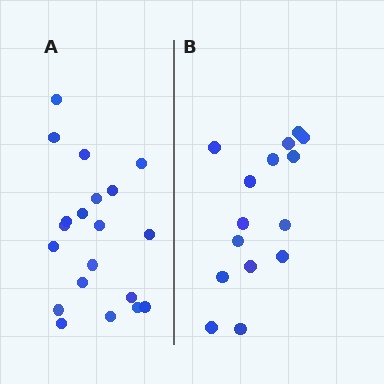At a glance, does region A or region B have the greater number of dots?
Region A (the left region) has more dots.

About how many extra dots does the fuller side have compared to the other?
Region A has about 5 more dots than region B.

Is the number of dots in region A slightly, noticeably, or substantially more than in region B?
Region A has noticeably more, but not dramatically so. The ratio is roughly 1.3 to 1.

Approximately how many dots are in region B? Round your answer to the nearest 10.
About 20 dots. (The exact count is 15, which rounds to 20.)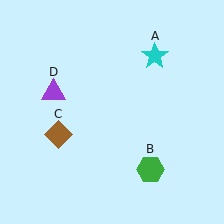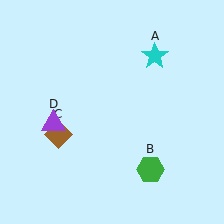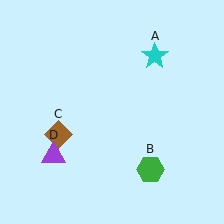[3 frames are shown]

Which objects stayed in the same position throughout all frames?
Cyan star (object A) and green hexagon (object B) and brown diamond (object C) remained stationary.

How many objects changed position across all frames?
1 object changed position: purple triangle (object D).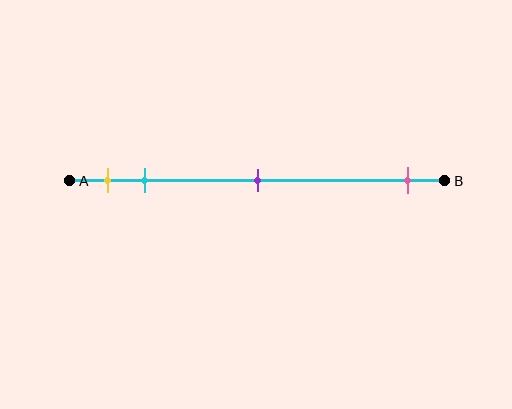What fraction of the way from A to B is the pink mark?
The pink mark is approximately 90% (0.9) of the way from A to B.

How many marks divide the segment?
There are 4 marks dividing the segment.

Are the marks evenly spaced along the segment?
No, the marks are not evenly spaced.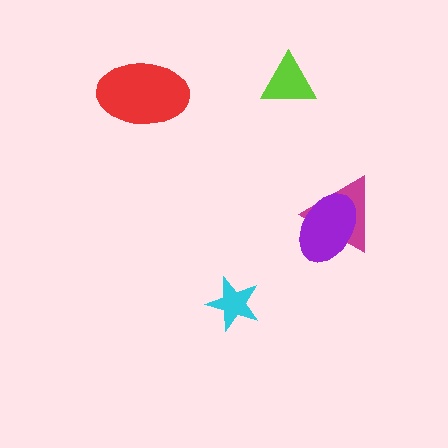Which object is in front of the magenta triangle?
The purple ellipse is in front of the magenta triangle.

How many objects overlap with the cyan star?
0 objects overlap with the cyan star.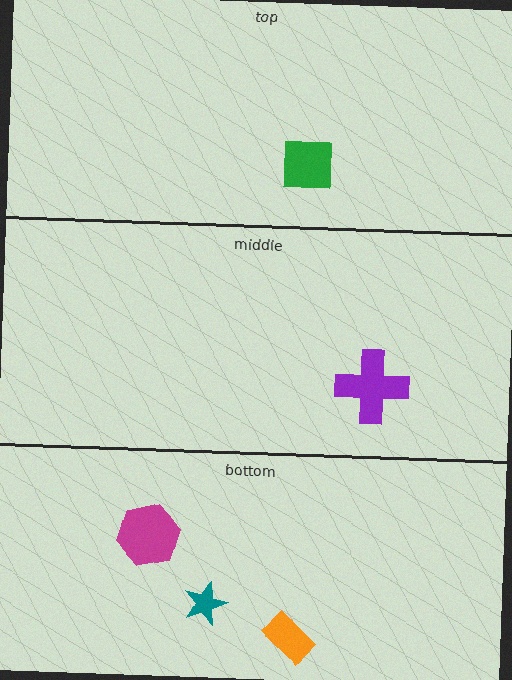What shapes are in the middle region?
The purple cross.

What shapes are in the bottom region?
The teal star, the orange rectangle, the magenta hexagon.